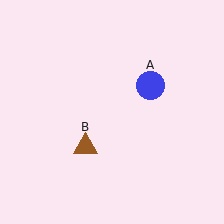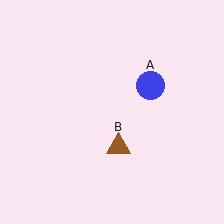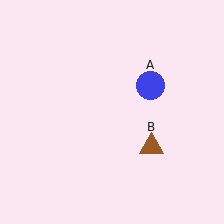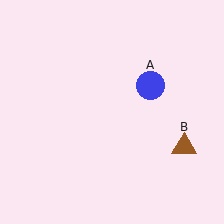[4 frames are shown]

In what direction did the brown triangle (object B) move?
The brown triangle (object B) moved right.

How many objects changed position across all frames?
1 object changed position: brown triangle (object B).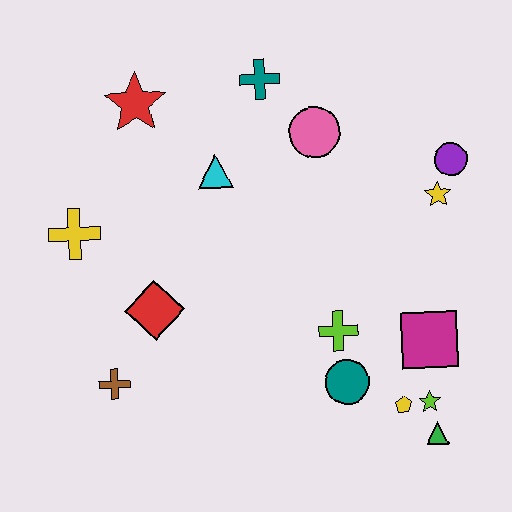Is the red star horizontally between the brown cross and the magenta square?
Yes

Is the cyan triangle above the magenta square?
Yes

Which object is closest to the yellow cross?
The red diamond is closest to the yellow cross.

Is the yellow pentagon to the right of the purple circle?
No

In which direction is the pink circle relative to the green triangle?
The pink circle is above the green triangle.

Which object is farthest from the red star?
The green triangle is farthest from the red star.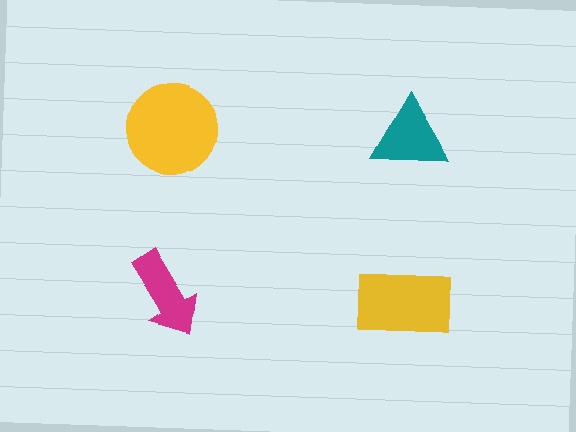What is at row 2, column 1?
A magenta arrow.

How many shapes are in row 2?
2 shapes.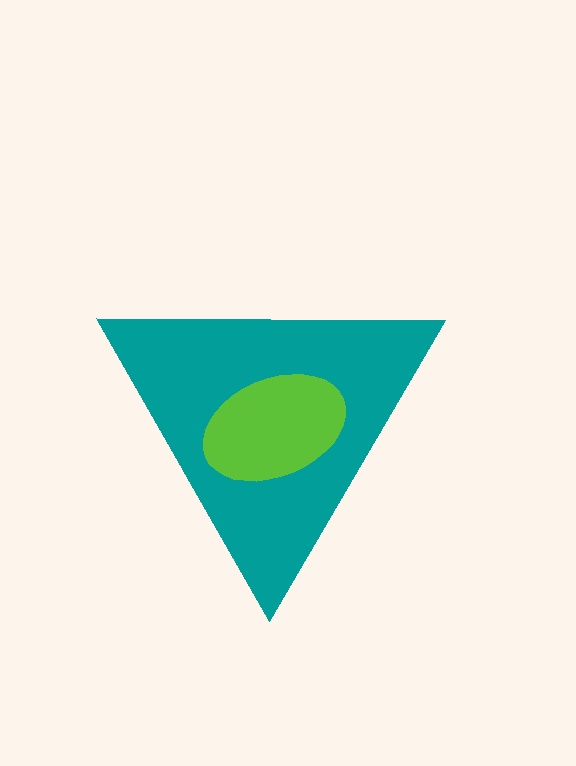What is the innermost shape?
The lime ellipse.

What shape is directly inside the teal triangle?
The lime ellipse.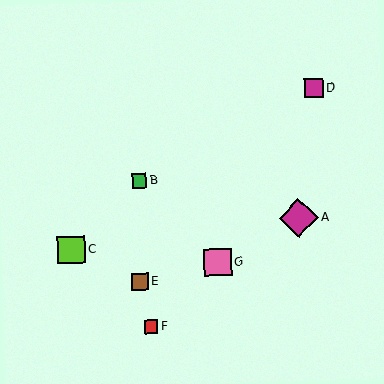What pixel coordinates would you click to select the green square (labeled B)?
Click at (139, 180) to select the green square B.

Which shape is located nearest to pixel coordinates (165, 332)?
The red square (labeled F) at (151, 327) is nearest to that location.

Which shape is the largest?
The magenta diamond (labeled A) is the largest.